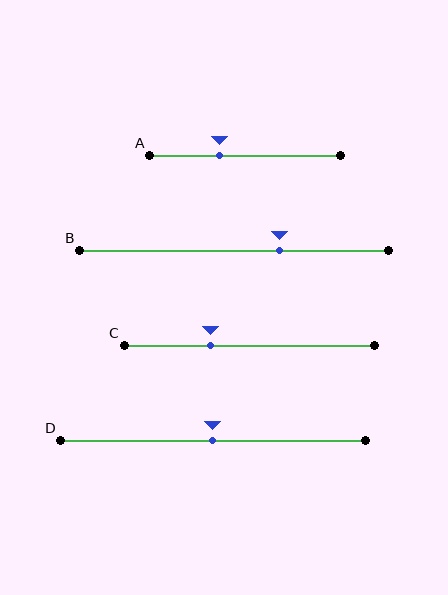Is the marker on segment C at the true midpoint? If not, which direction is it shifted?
No, the marker on segment C is shifted to the left by about 15% of the segment length.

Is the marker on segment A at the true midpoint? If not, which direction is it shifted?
No, the marker on segment A is shifted to the left by about 14% of the segment length.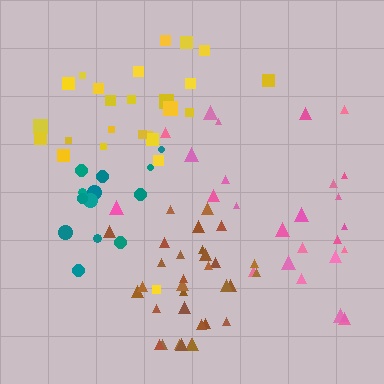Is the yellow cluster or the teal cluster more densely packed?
Teal.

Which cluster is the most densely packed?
Brown.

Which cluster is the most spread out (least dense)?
Pink.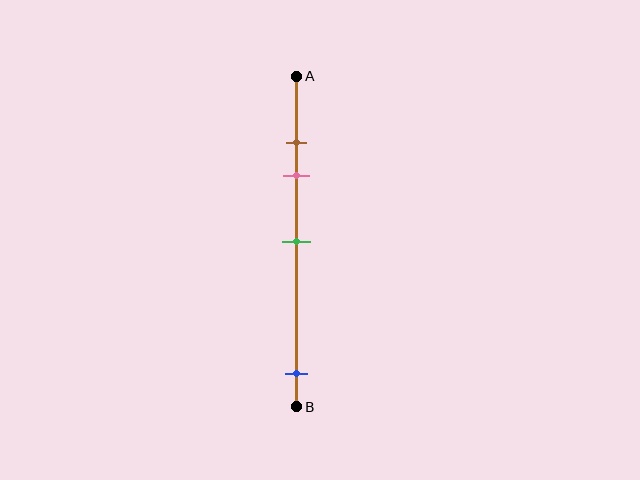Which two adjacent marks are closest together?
The brown and pink marks are the closest adjacent pair.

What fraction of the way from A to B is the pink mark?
The pink mark is approximately 30% (0.3) of the way from A to B.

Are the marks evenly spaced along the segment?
No, the marks are not evenly spaced.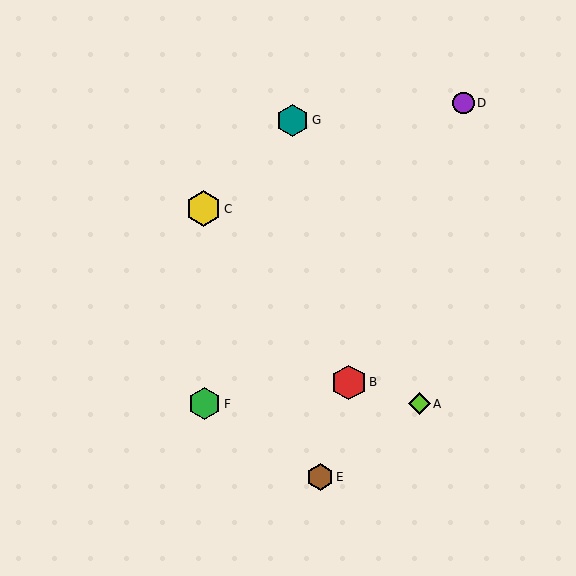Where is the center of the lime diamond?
The center of the lime diamond is at (419, 404).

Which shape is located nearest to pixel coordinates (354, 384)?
The red hexagon (labeled B) at (349, 382) is nearest to that location.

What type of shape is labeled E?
Shape E is a brown hexagon.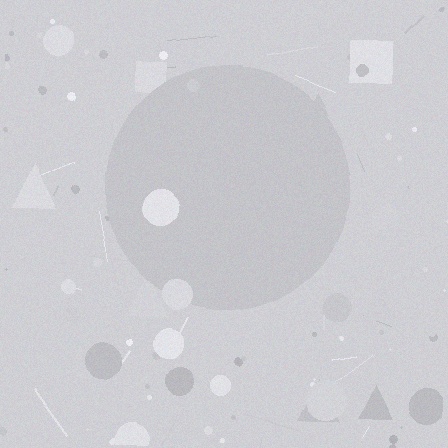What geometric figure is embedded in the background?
A circle is embedded in the background.